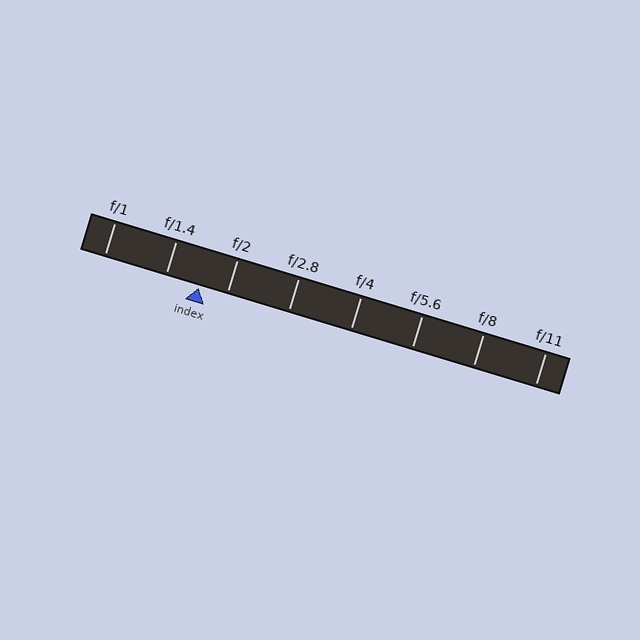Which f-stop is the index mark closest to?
The index mark is closest to f/2.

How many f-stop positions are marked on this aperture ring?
There are 8 f-stop positions marked.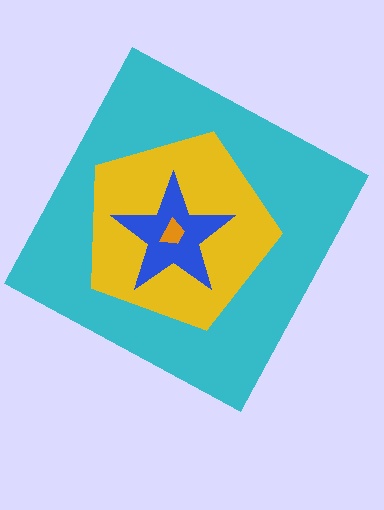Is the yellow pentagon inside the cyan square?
Yes.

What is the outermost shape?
The cyan square.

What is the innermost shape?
The orange trapezoid.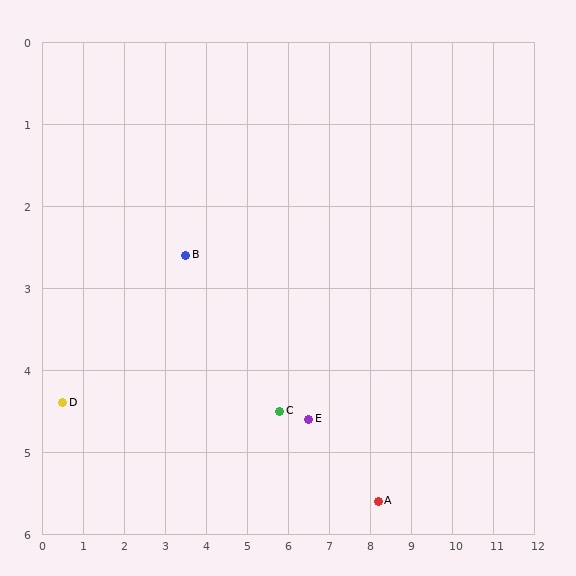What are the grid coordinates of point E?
Point E is at approximately (6.5, 4.6).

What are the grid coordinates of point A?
Point A is at approximately (8.2, 5.6).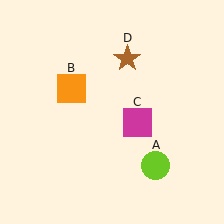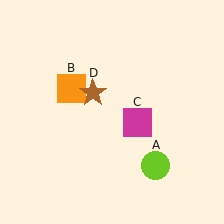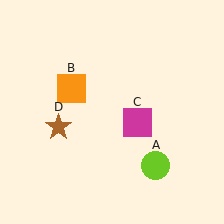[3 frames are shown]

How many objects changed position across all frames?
1 object changed position: brown star (object D).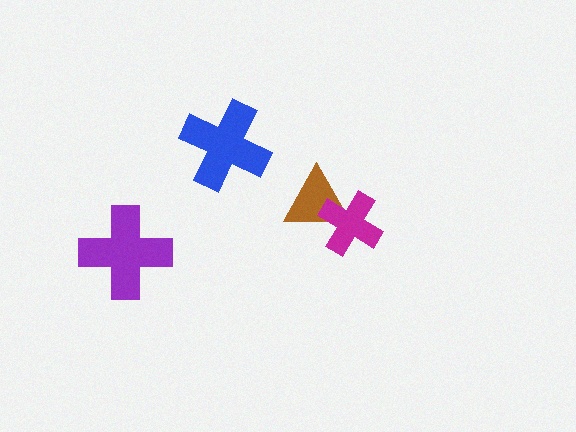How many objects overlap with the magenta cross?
1 object overlaps with the magenta cross.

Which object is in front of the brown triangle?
The magenta cross is in front of the brown triangle.